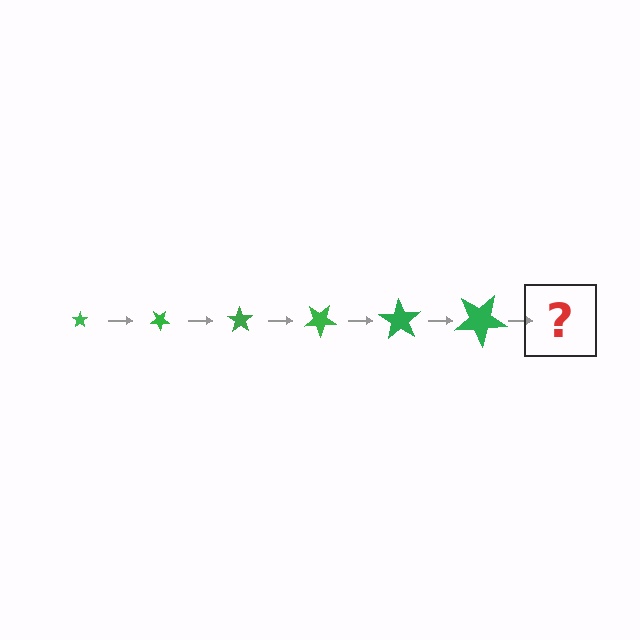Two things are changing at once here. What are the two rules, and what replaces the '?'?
The two rules are that the star grows larger each step and it rotates 35 degrees each step. The '?' should be a star, larger than the previous one and rotated 210 degrees from the start.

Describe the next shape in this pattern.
It should be a star, larger than the previous one and rotated 210 degrees from the start.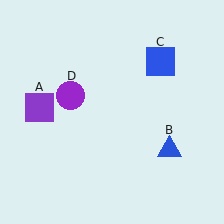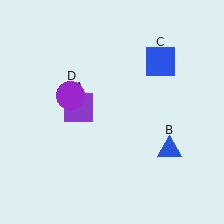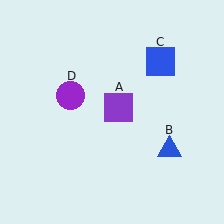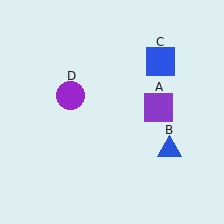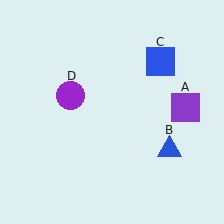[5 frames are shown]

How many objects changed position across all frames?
1 object changed position: purple square (object A).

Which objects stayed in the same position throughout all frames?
Blue triangle (object B) and blue square (object C) and purple circle (object D) remained stationary.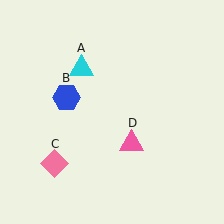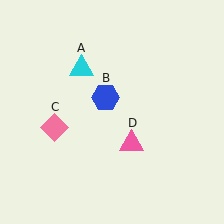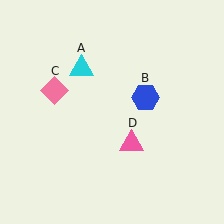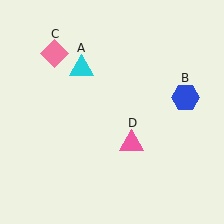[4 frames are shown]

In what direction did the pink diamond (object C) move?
The pink diamond (object C) moved up.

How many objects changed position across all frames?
2 objects changed position: blue hexagon (object B), pink diamond (object C).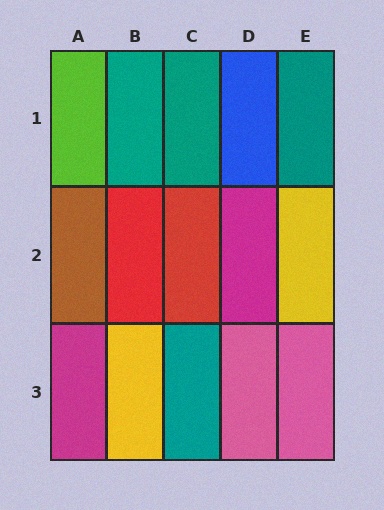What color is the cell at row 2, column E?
Yellow.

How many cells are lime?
1 cell is lime.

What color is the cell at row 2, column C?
Red.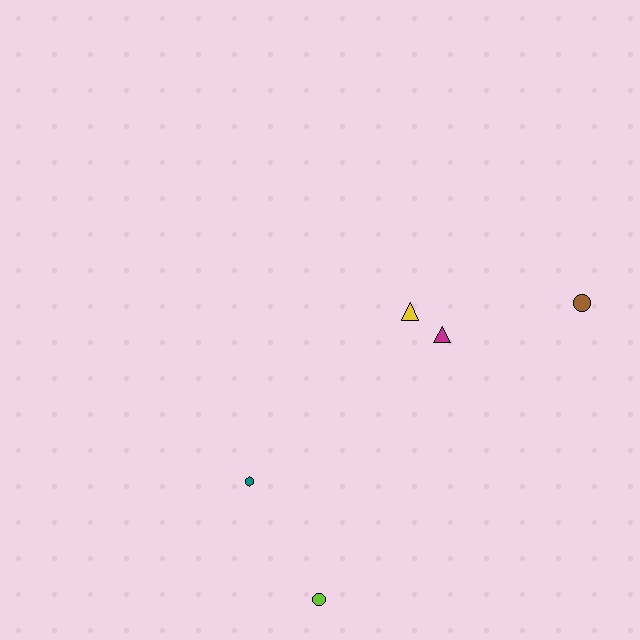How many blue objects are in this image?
There are no blue objects.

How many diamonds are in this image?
There are no diamonds.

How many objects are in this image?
There are 5 objects.